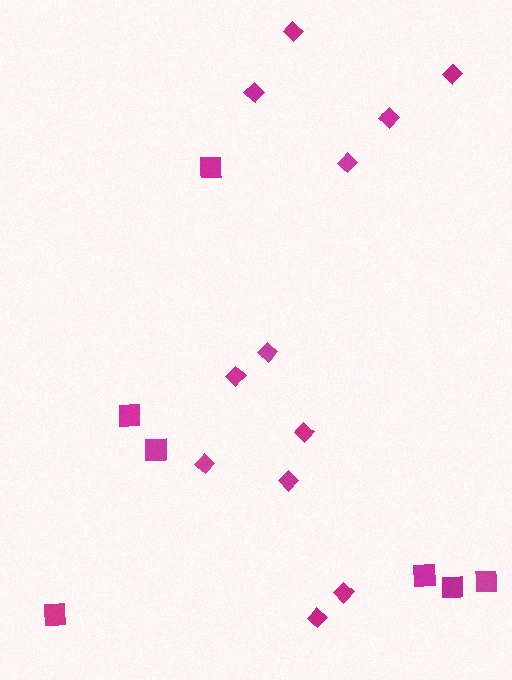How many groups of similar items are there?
There are 2 groups: one group of squares (7) and one group of diamonds (12).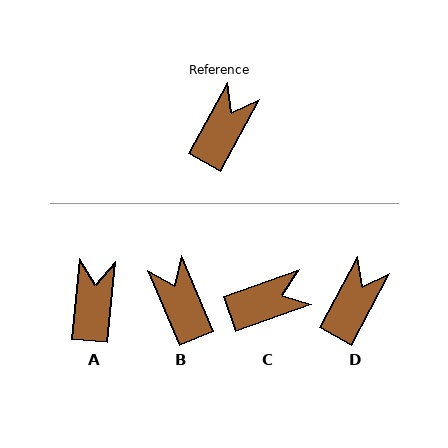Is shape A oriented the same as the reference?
No, it is off by about 23 degrees.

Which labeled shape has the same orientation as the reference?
D.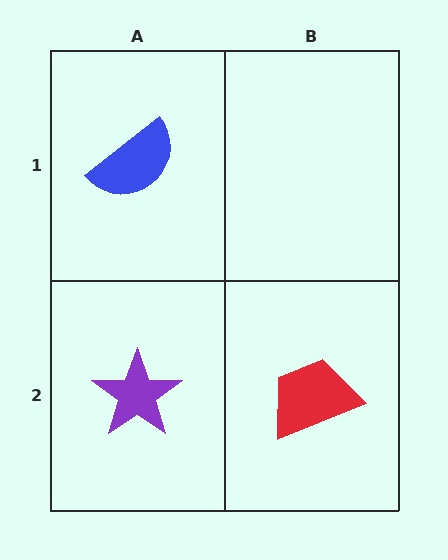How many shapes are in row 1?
1 shape.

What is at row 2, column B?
A red trapezoid.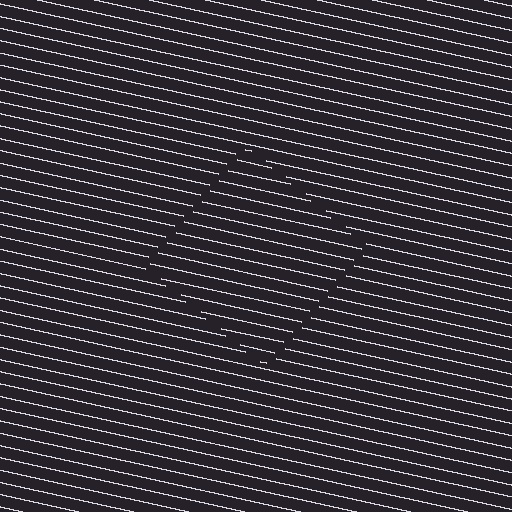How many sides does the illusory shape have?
4 sides — the line-ends trace a square.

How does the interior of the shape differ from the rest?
The interior of the shape contains the same grating, shifted by half a period — the contour is defined by the phase discontinuity where line-ends from the inner and outer gratings abut.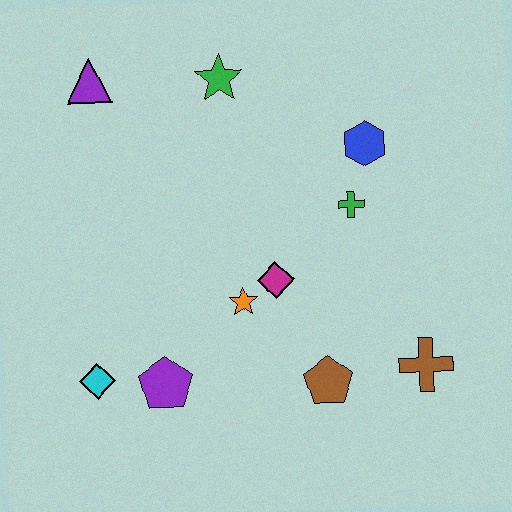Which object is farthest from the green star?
The brown cross is farthest from the green star.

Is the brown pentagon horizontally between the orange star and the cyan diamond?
No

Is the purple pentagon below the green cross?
Yes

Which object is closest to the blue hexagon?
The green cross is closest to the blue hexagon.